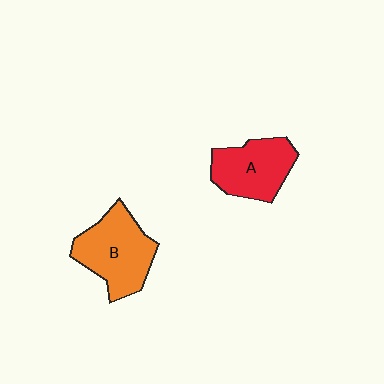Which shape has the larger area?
Shape B (orange).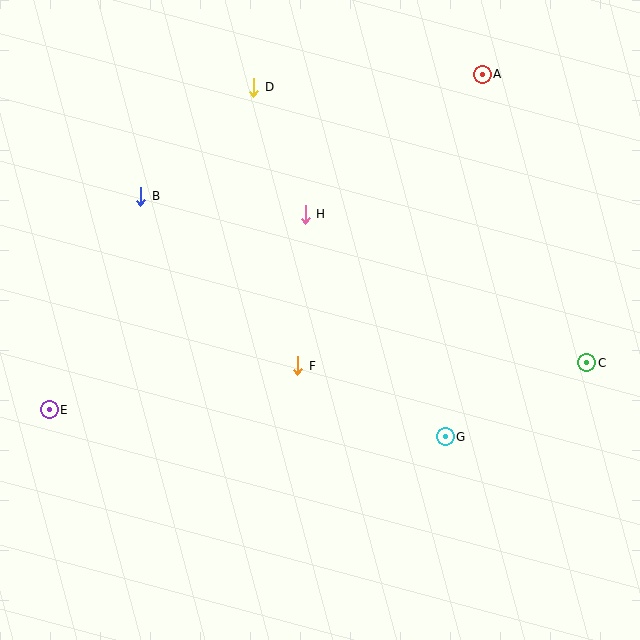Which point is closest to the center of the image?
Point F at (298, 366) is closest to the center.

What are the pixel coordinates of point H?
Point H is at (305, 214).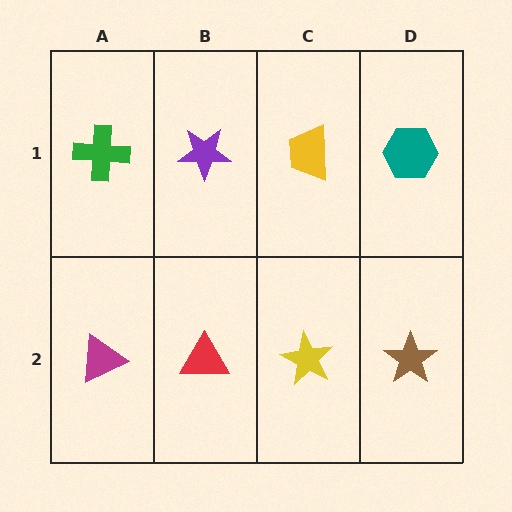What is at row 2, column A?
A magenta triangle.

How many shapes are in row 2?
4 shapes.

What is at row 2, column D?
A brown star.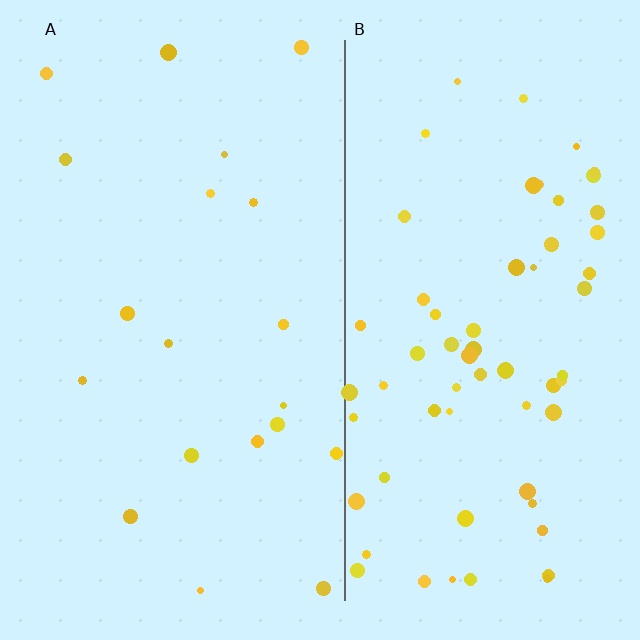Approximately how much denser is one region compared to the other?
Approximately 3.2× — region B over region A.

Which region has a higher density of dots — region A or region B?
B (the right).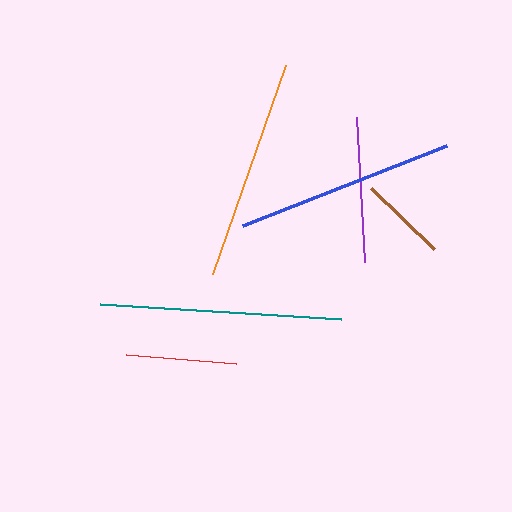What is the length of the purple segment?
The purple segment is approximately 145 pixels long.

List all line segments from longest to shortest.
From longest to shortest: teal, orange, blue, purple, red, brown.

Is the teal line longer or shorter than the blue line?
The teal line is longer than the blue line.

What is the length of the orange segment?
The orange segment is approximately 221 pixels long.